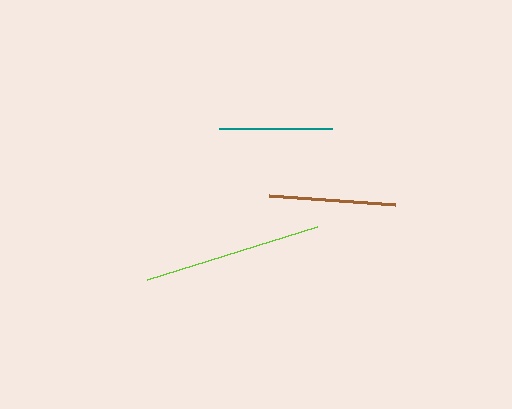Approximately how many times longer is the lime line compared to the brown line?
The lime line is approximately 1.4 times the length of the brown line.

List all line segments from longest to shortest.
From longest to shortest: lime, brown, teal.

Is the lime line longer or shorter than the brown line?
The lime line is longer than the brown line.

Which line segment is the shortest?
The teal line is the shortest at approximately 113 pixels.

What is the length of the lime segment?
The lime segment is approximately 178 pixels long.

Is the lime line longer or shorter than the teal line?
The lime line is longer than the teal line.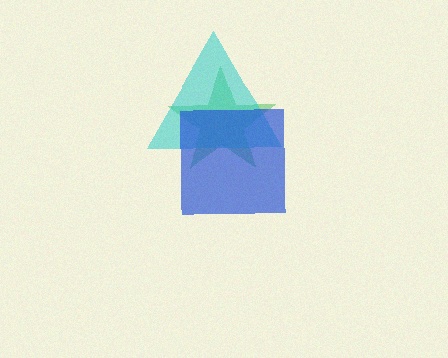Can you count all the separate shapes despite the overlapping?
Yes, there are 3 separate shapes.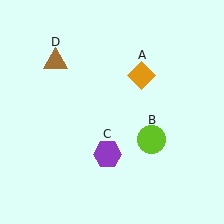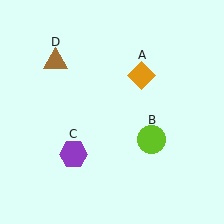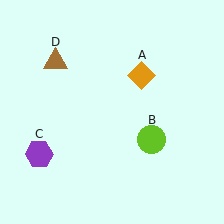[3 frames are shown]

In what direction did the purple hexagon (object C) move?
The purple hexagon (object C) moved left.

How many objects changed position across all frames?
1 object changed position: purple hexagon (object C).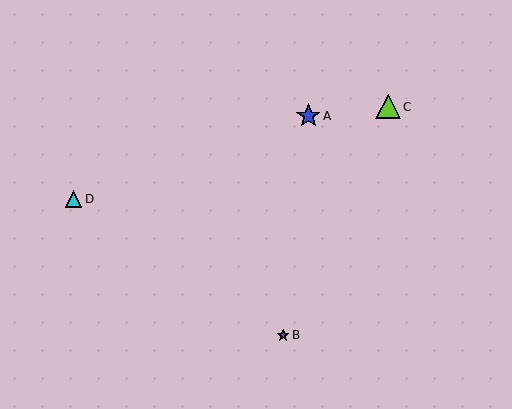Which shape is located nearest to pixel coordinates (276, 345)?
The purple star (labeled B) at (283, 335) is nearest to that location.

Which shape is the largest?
The lime triangle (labeled C) is the largest.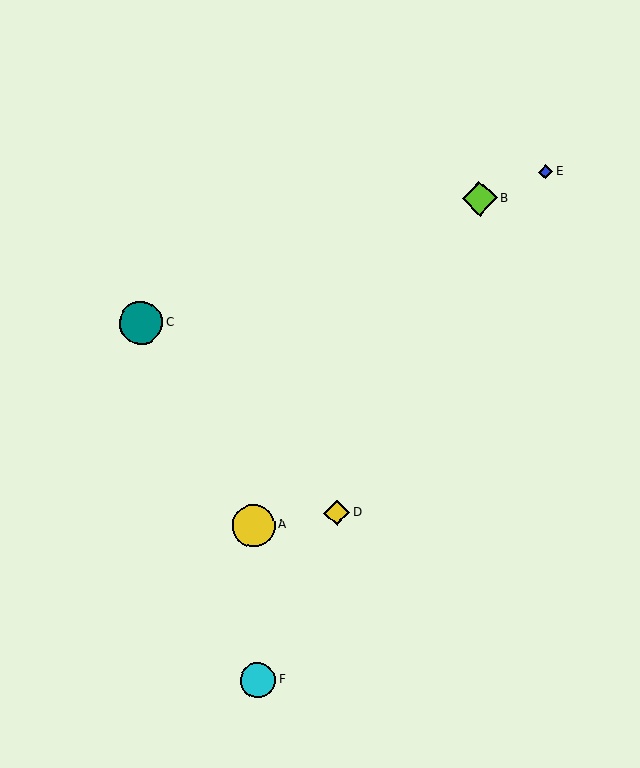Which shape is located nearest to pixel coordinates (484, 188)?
The lime diamond (labeled B) at (480, 199) is nearest to that location.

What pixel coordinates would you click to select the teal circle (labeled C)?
Click at (141, 323) to select the teal circle C.